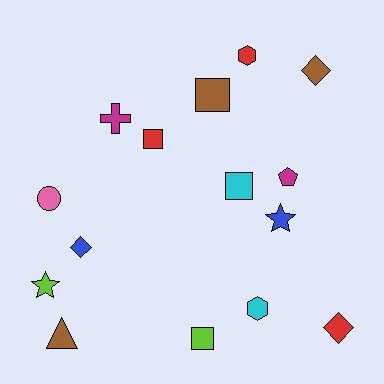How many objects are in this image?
There are 15 objects.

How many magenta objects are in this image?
There are 2 magenta objects.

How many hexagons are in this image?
There are 2 hexagons.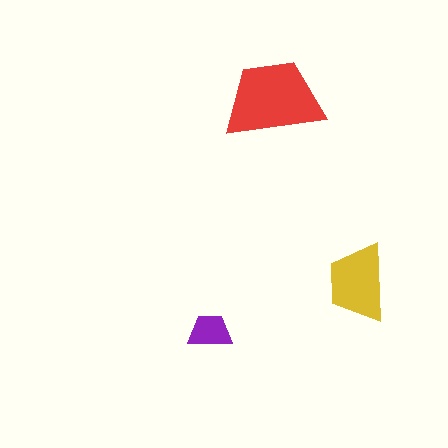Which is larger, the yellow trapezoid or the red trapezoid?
The red one.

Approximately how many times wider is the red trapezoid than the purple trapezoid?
About 2.5 times wider.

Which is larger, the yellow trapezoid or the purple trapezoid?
The yellow one.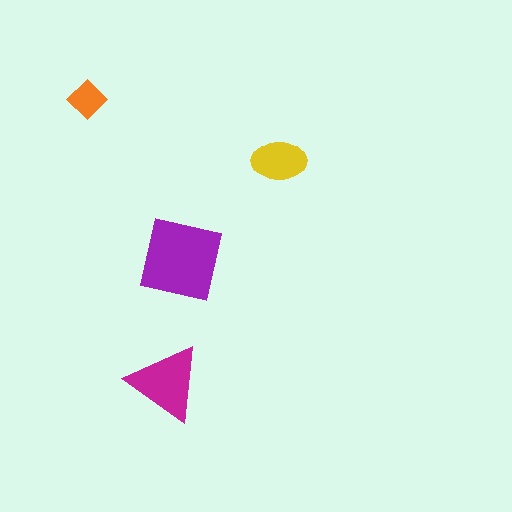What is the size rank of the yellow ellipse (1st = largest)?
3rd.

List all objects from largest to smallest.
The purple square, the magenta triangle, the yellow ellipse, the orange diamond.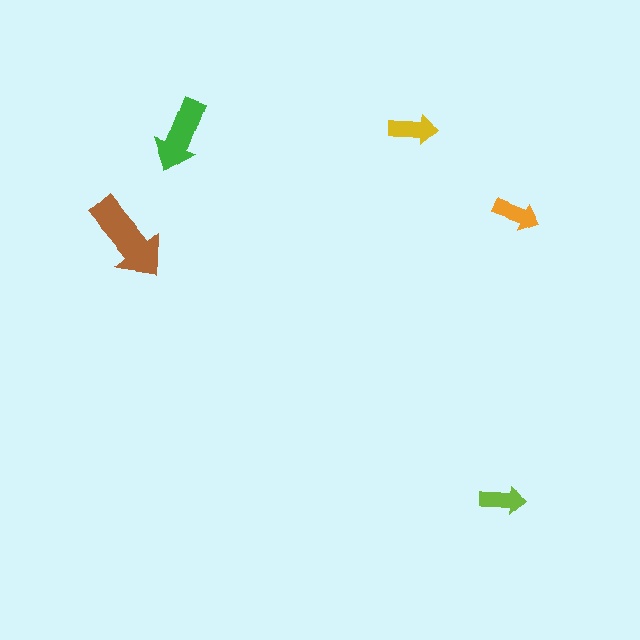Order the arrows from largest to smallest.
the brown one, the green one, the yellow one, the orange one, the lime one.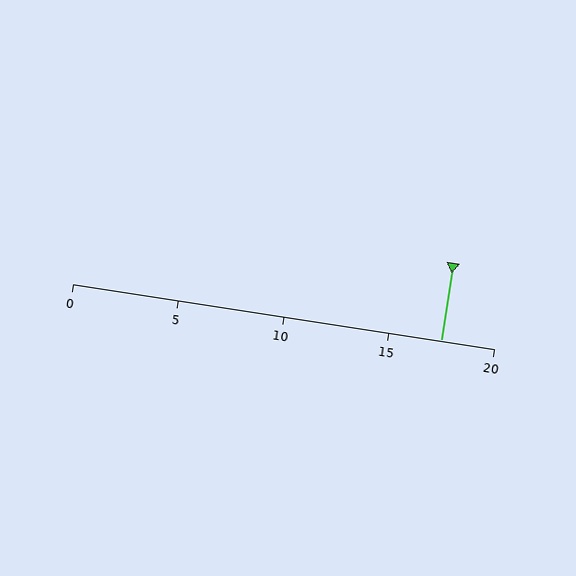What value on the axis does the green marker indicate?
The marker indicates approximately 17.5.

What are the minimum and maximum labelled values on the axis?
The axis runs from 0 to 20.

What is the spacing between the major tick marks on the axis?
The major ticks are spaced 5 apart.